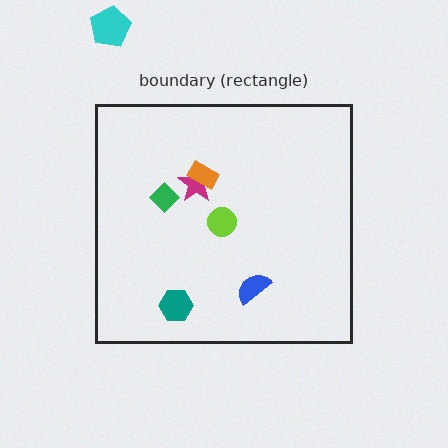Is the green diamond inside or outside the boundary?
Inside.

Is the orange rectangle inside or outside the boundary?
Inside.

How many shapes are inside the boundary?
6 inside, 1 outside.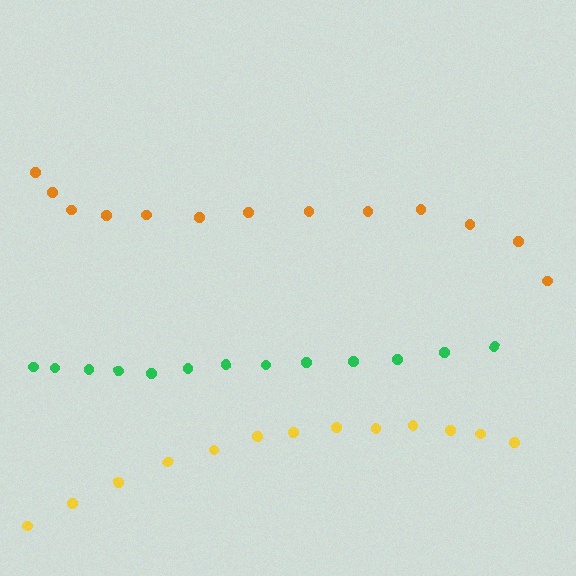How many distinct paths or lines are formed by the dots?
There are 3 distinct paths.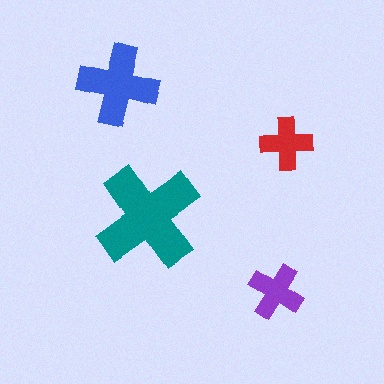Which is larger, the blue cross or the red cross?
The blue one.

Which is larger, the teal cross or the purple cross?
The teal one.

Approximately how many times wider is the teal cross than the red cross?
About 2 times wider.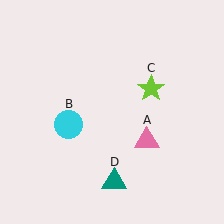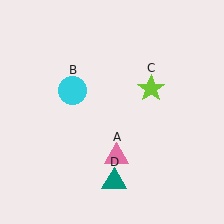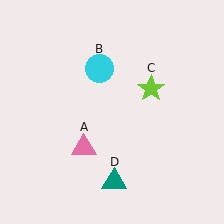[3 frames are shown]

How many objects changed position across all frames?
2 objects changed position: pink triangle (object A), cyan circle (object B).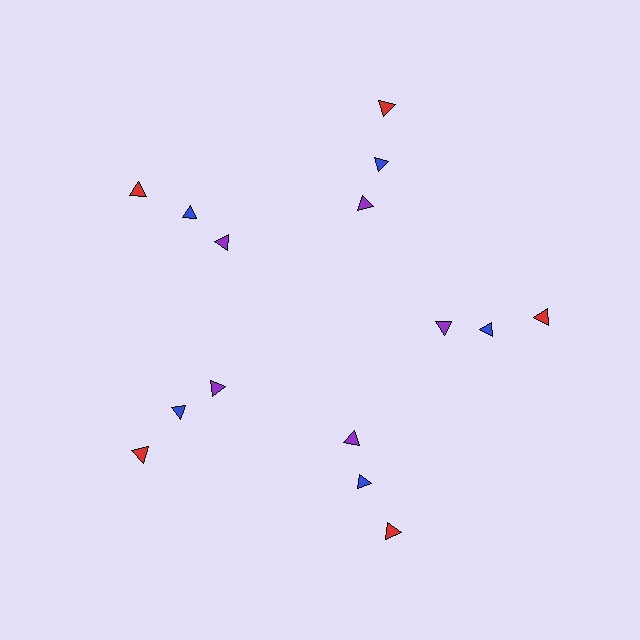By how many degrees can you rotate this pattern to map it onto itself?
The pattern maps onto itself every 72 degrees of rotation.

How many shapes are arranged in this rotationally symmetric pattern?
There are 15 shapes, arranged in 5 groups of 3.